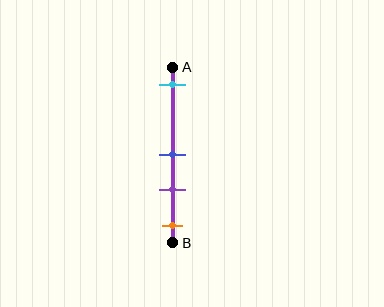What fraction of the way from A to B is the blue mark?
The blue mark is approximately 50% (0.5) of the way from A to B.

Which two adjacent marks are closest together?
The blue and purple marks are the closest adjacent pair.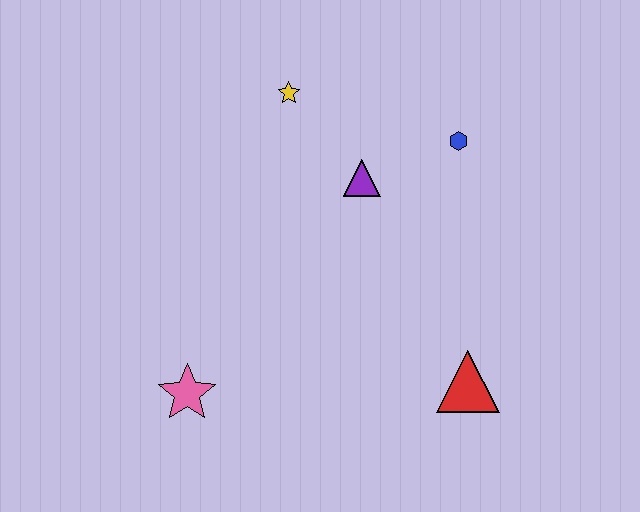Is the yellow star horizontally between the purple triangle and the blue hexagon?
No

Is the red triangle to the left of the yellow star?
No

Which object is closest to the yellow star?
The purple triangle is closest to the yellow star.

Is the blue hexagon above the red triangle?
Yes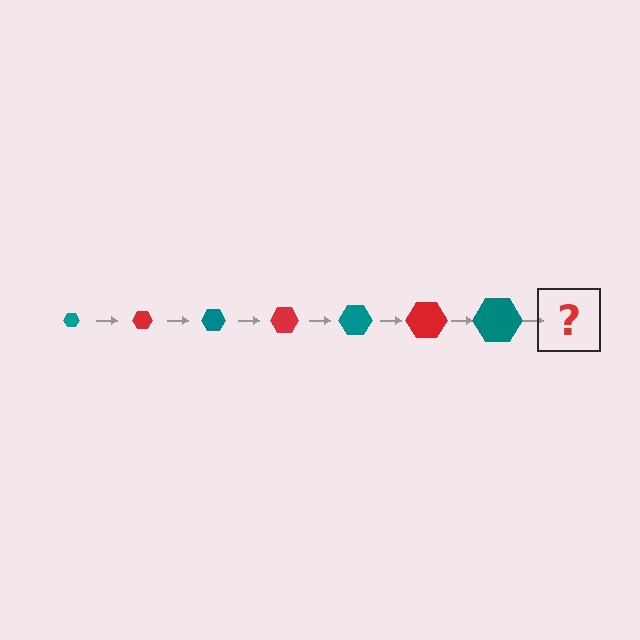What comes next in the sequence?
The next element should be a red hexagon, larger than the previous one.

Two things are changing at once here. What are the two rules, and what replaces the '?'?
The two rules are that the hexagon grows larger each step and the color cycles through teal and red. The '?' should be a red hexagon, larger than the previous one.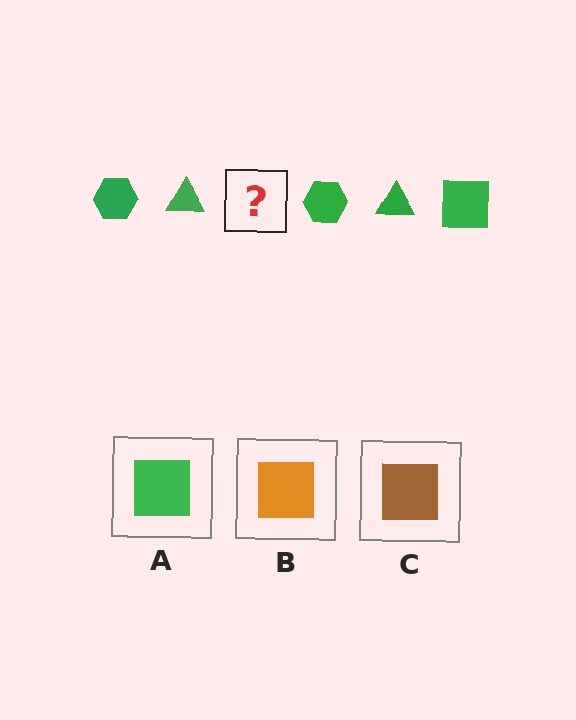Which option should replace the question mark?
Option A.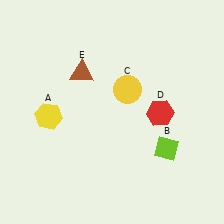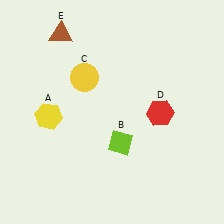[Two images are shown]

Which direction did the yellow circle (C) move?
The yellow circle (C) moved left.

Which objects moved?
The objects that moved are: the lime diamond (B), the yellow circle (C), the brown triangle (E).